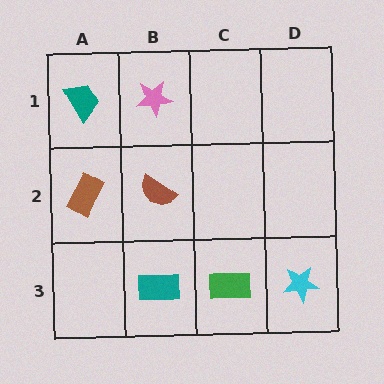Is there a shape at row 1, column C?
No, that cell is empty.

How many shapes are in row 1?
2 shapes.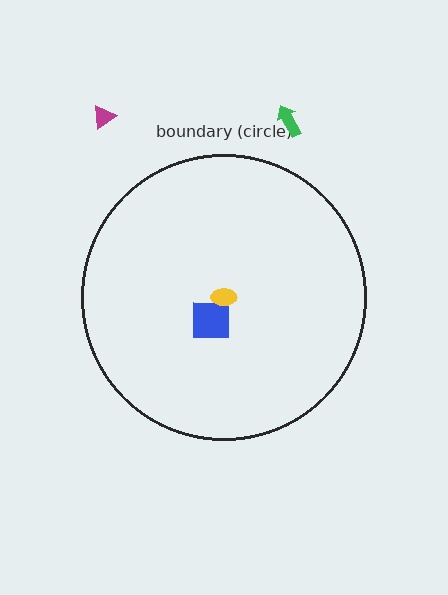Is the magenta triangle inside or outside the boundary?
Outside.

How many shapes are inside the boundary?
2 inside, 2 outside.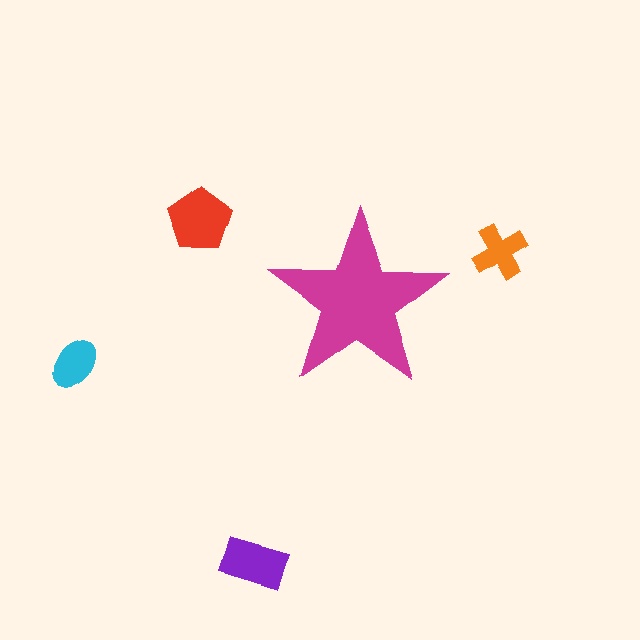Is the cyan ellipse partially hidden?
No, the cyan ellipse is fully visible.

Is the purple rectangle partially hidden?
No, the purple rectangle is fully visible.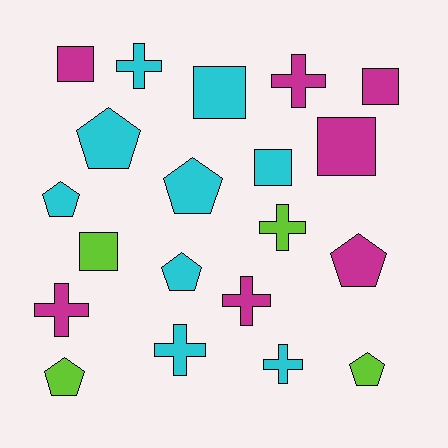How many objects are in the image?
There are 20 objects.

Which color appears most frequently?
Cyan, with 9 objects.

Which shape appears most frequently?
Pentagon, with 7 objects.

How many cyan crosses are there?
There are 3 cyan crosses.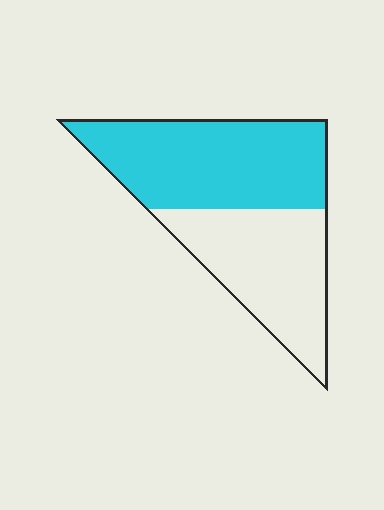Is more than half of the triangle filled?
Yes.